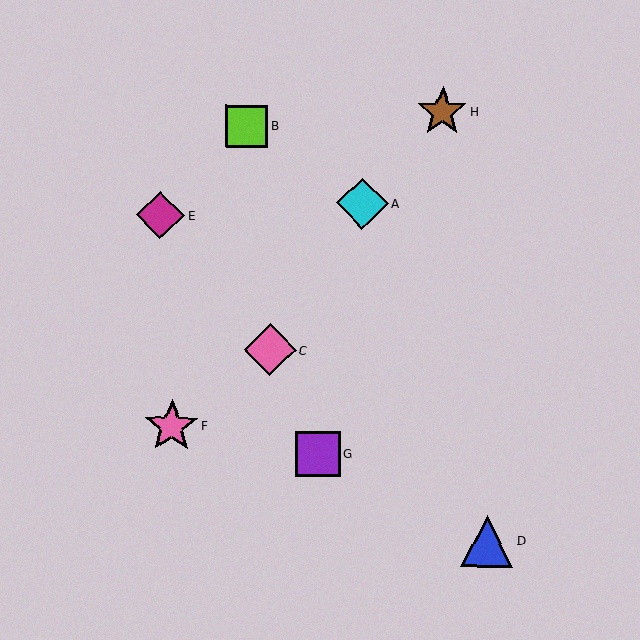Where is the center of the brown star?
The center of the brown star is at (442, 112).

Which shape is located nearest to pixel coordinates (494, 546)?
The blue triangle (labeled D) at (487, 541) is nearest to that location.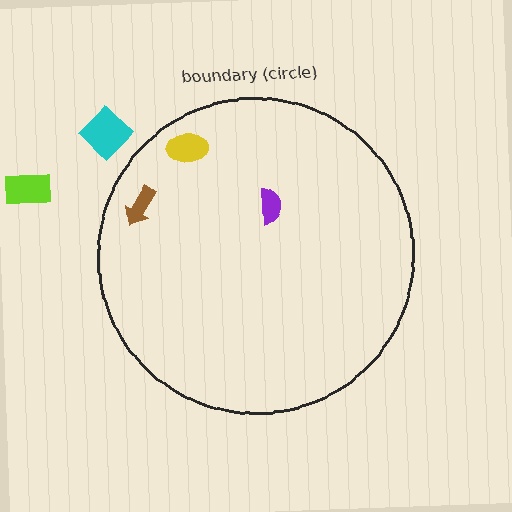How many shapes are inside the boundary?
3 inside, 2 outside.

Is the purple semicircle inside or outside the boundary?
Inside.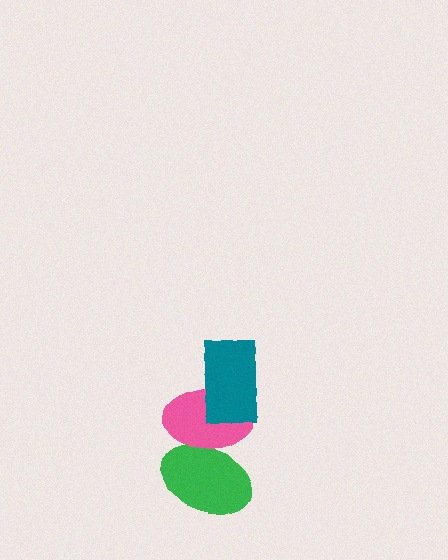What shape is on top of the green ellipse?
The pink ellipse is on top of the green ellipse.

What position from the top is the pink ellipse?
The pink ellipse is 2nd from the top.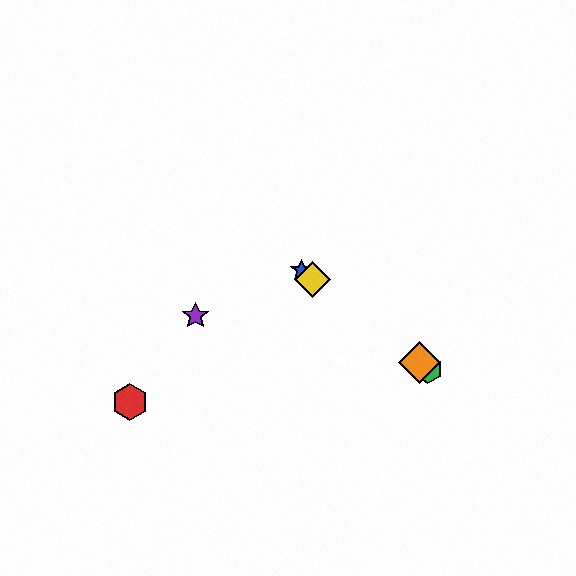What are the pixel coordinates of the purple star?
The purple star is at (196, 316).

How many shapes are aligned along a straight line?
4 shapes (the blue star, the green hexagon, the yellow diamond, the orange diamond) are aligned along a straight line.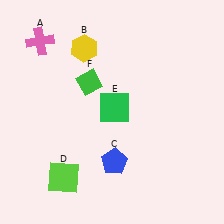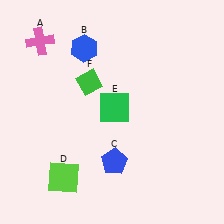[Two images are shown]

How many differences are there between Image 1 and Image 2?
There is 1 difference between the two images.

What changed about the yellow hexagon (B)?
In Image 1, B is yellow. In Image 2, it changed to blue.